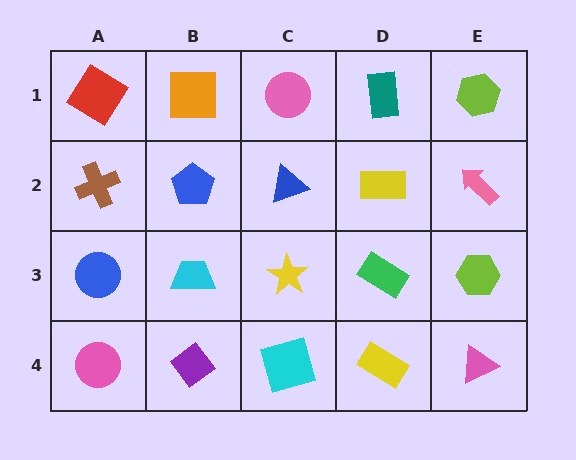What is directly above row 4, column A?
A blue circle.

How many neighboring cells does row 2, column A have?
3.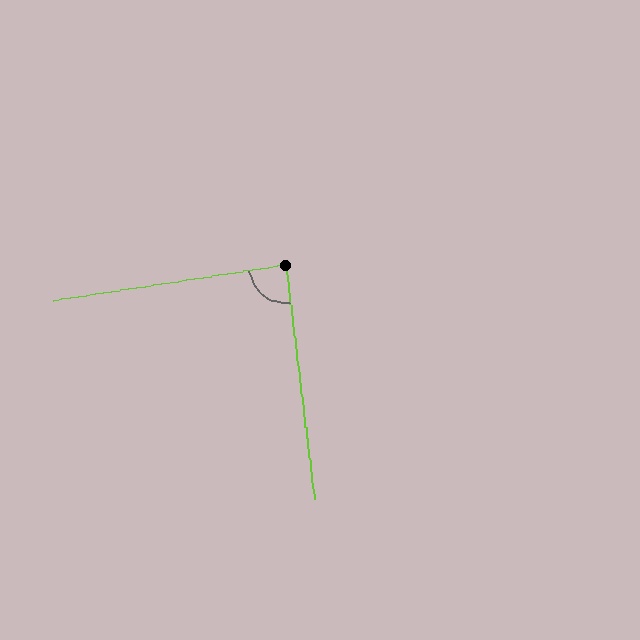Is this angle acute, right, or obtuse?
It is approximately a right angle.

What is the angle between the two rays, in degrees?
Approximately 88 degrees.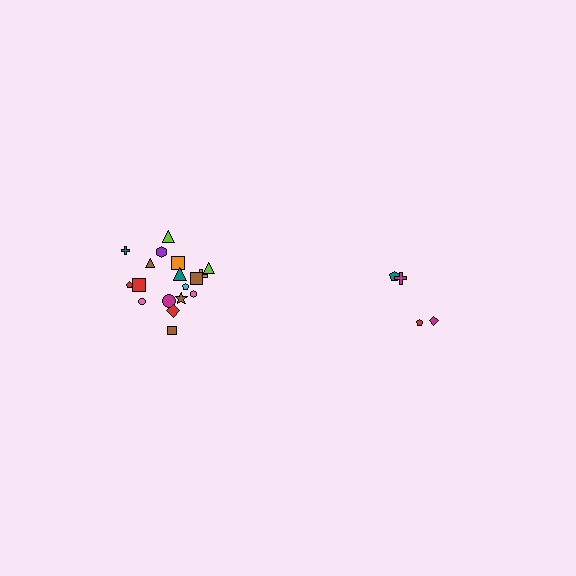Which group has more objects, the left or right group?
The left group.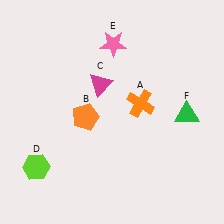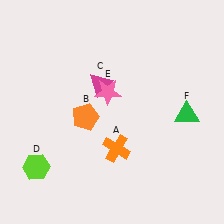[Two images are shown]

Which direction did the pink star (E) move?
The pink star (E) moved down.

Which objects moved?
The objects that moved are: the orange cross (A), the pink star (E).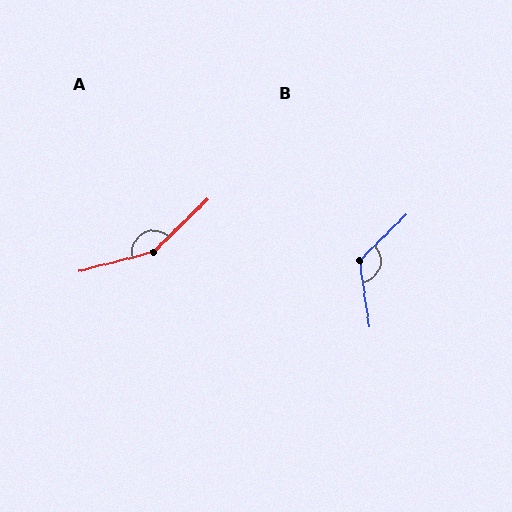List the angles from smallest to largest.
B (126°), A (151°).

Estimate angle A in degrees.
Approximately 151 degrees.